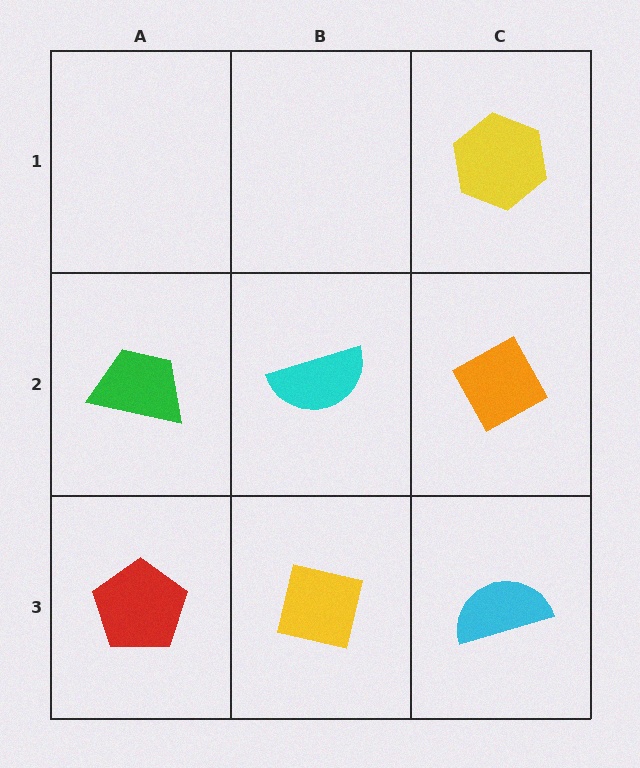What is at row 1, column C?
A yellow hexagon.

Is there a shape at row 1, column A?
No, that cell is empty.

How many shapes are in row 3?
3 shapes.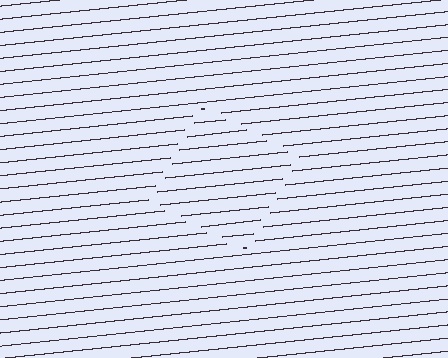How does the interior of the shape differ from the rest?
The interior of the shape contains the same grating, shifted by half a period — the contour is defined by the phase discontinuity where line-ends from the inner and outer gratings abut.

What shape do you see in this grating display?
An illusory square. The interior of the shape contains the same grating, shifted by half a period — the contour is defined by the phase discontinuity where line-ends from the inner and outer gratings abut.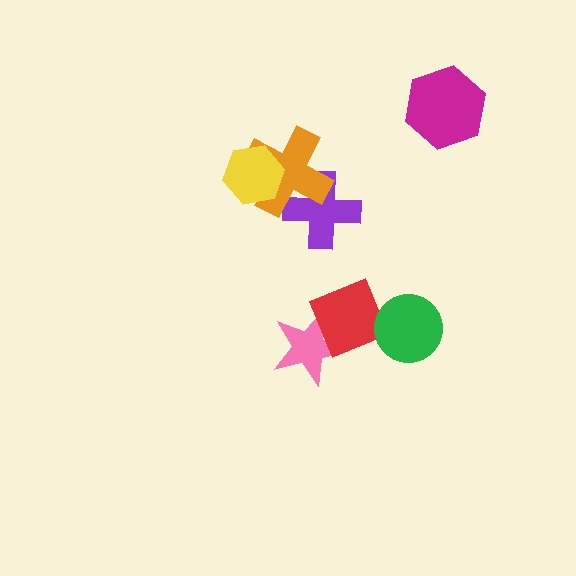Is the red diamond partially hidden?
Yes, it is partially covered by another shape.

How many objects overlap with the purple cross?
1 object overlaps with the purple cross.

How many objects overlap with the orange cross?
2 objects overlap with the orange cross.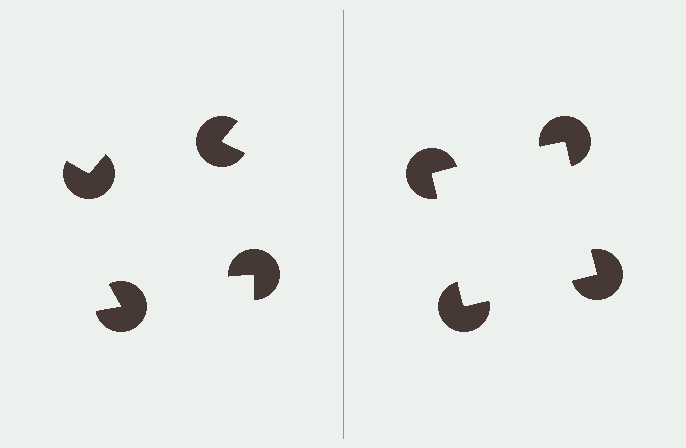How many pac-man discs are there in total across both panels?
8 — 4 on each side.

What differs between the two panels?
The pac-man discs are positioned identically on both sides; only the wedge orientations differ. On the right they align to a square; on the left they are misaligned.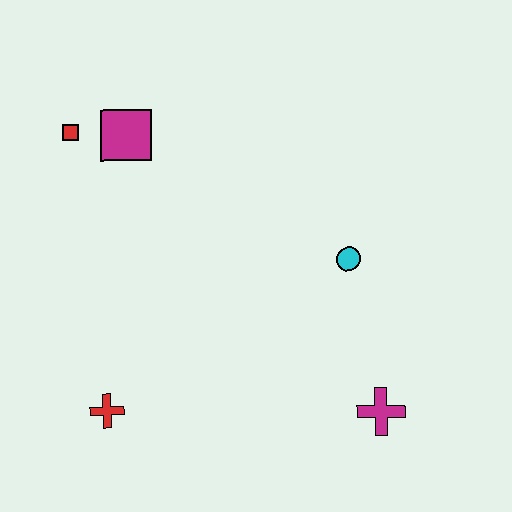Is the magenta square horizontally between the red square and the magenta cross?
Yes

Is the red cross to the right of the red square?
Yes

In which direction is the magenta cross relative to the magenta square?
The magenta cross is below the magenta square.